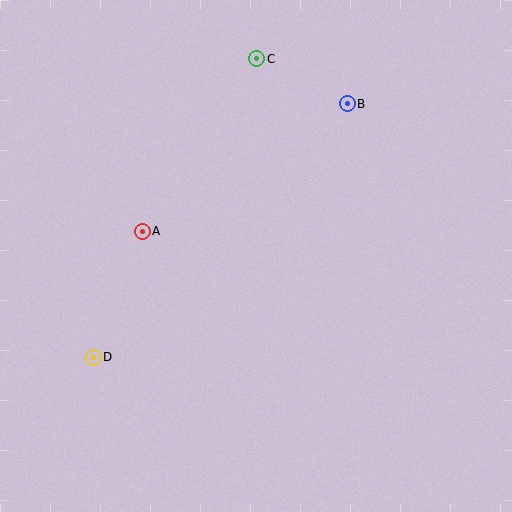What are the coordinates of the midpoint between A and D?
The midpoint between A and D is at (118, 294).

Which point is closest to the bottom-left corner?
Point D is closest to the bottom-left corner.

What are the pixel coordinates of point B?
Point B is at (347, 104).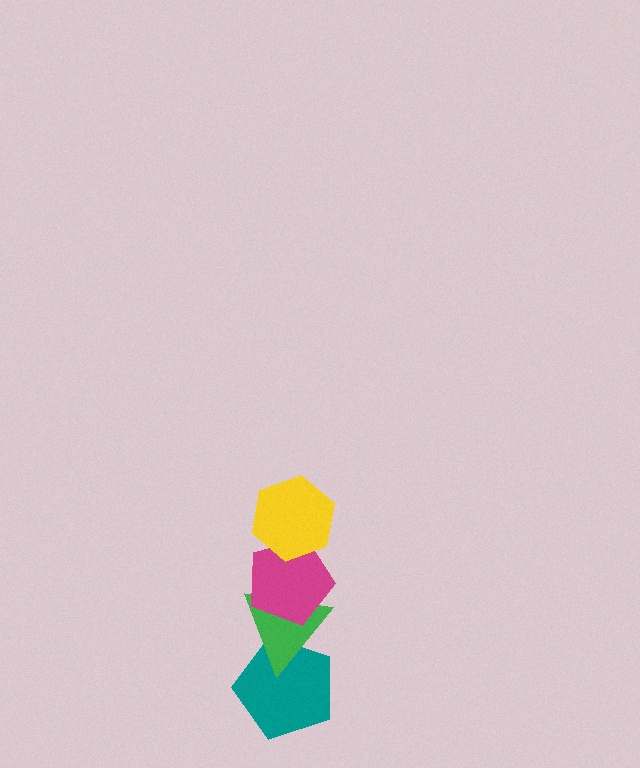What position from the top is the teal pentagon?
The teal pentagon is 4th from the top.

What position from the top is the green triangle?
The green triangle is 3rd from the top.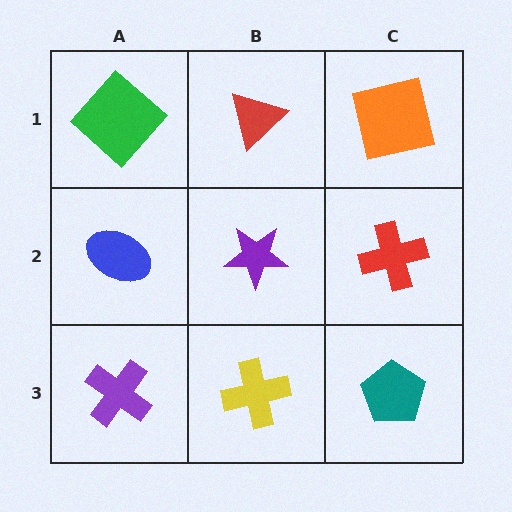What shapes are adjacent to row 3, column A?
A blue ellipse (row 2, column A), a yellow cross (row 3, column B).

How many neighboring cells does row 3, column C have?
2.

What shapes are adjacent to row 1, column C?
A red cross (row 2, column C), a red triangle (row 1, column B).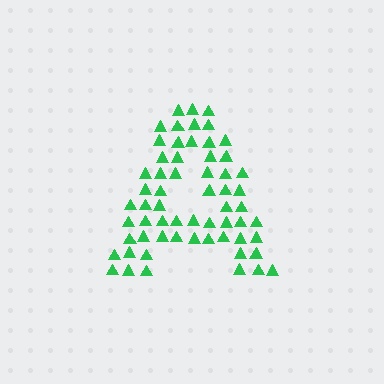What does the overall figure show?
The overall figure shows the letter A.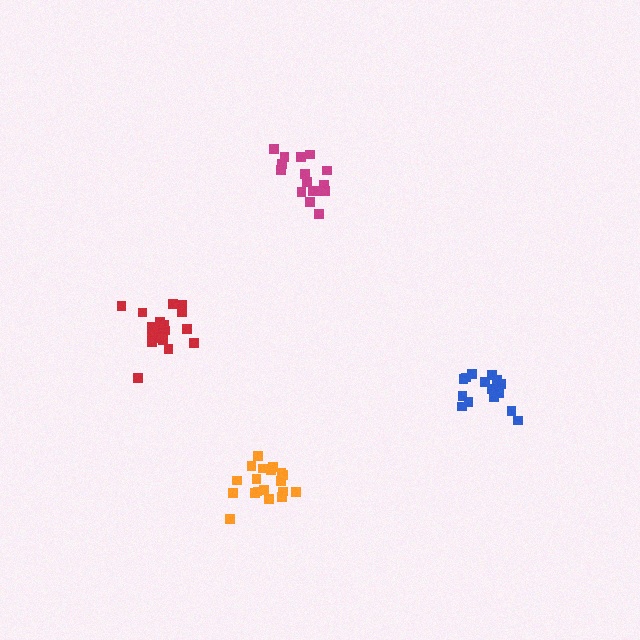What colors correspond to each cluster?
The clusters are colored: magenta, orange, blue, red.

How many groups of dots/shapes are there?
There are 4 groups.